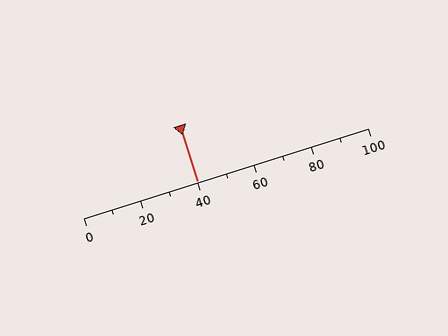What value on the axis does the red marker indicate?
The marker indicates approximately 40.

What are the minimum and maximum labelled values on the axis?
The axis runs from 0 to 100.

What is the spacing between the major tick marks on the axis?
The major ticks are spaced 20 apart.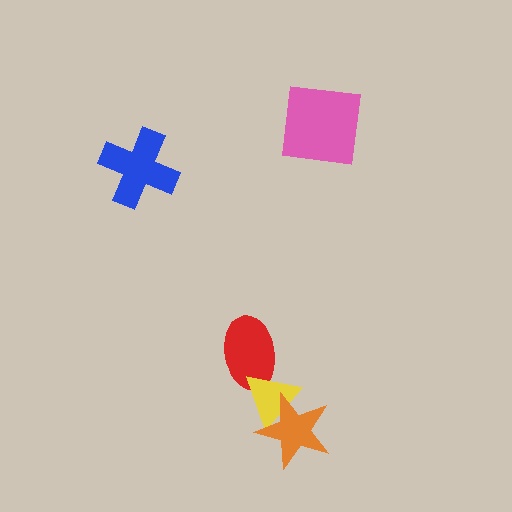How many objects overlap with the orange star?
1 object overlaps with the orange star.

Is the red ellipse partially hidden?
Yes, it is partially covered by another shape.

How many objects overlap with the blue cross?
0 objects overlap with the blue cross.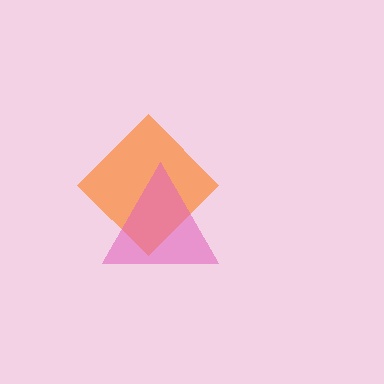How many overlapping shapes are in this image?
There are 2 overlapping shapes in the image.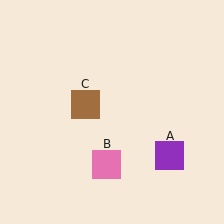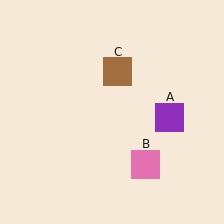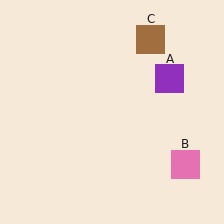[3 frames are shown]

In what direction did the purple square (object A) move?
The purple square (object A) moved up.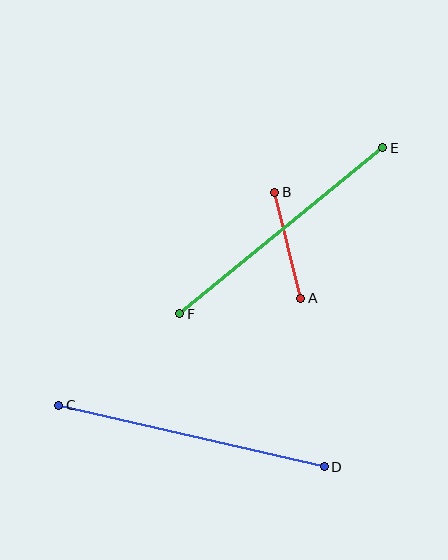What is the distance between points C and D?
The distance is approximately 273 pixels.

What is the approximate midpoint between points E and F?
The midpoint is at approximately (281, 231) pixels.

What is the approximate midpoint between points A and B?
The midpoint is at approximately (288, 245) pixels.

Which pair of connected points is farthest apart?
Points C and D are farthest apart.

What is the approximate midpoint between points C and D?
The midpoint is at approximately (192, 436) pixels.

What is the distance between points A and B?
The distance is approximately 109 pixels.